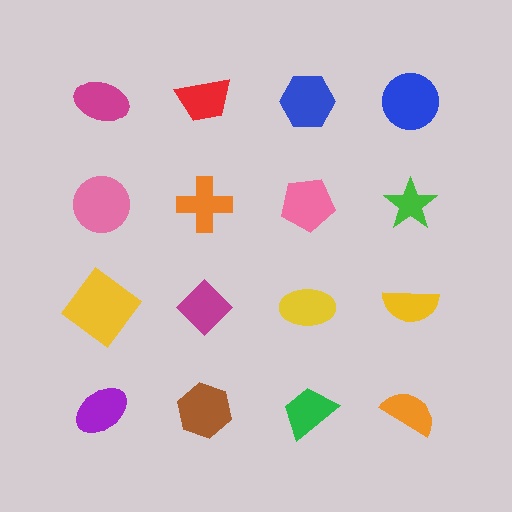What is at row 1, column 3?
A blue hexagon.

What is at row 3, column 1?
A yellow diamond.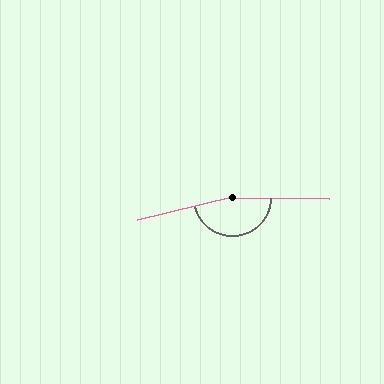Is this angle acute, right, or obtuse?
It is obtuse.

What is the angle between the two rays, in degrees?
Approximately 166 degrees.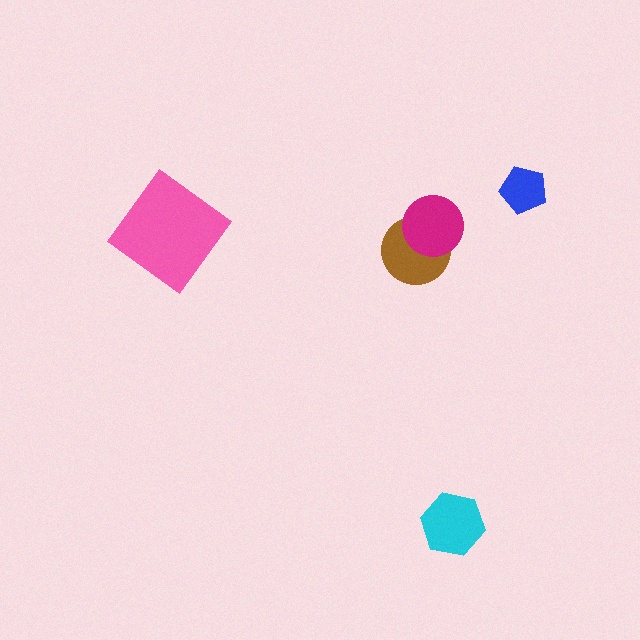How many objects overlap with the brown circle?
1 object overlaps with the brown circle.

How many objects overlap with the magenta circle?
1 object overlaps with the magenta circle.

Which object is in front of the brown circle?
The magenta circle is in front of the brown circle.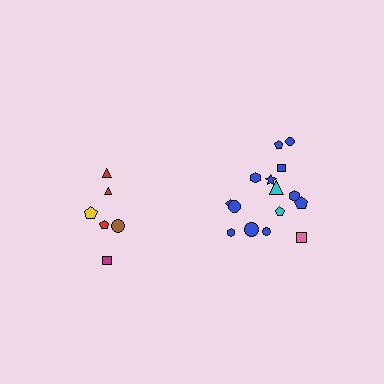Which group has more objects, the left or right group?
The right group.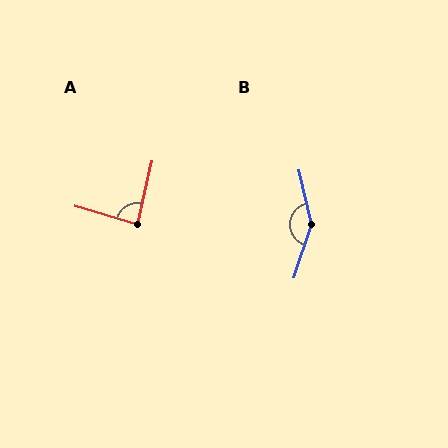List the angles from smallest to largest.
A (86°), B (149°).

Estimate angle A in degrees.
Approximately 86 degrees.